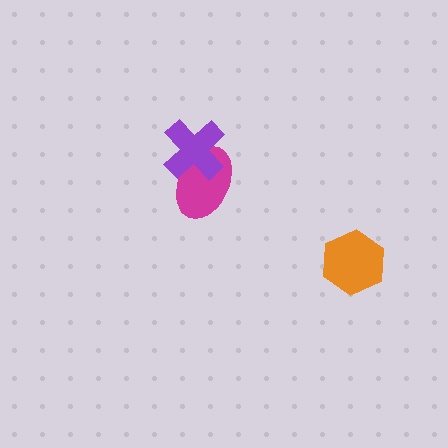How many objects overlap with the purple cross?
1 object overlaps with the purple cross.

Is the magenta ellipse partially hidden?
Yes, it is partially covered by another shape.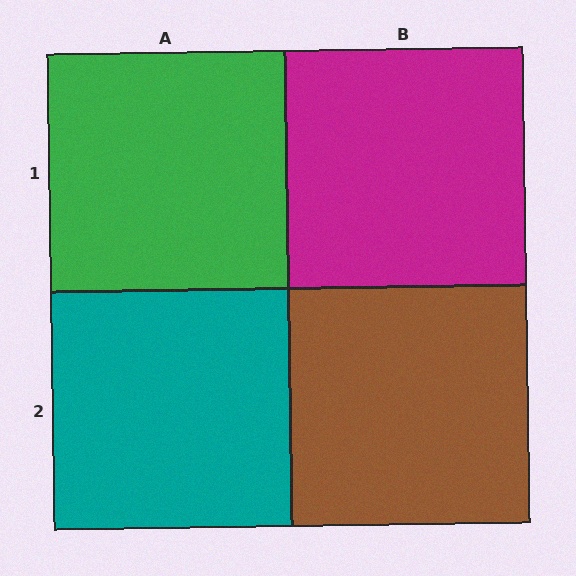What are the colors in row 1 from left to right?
Green, magenta.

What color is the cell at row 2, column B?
Brown.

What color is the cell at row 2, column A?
Teal.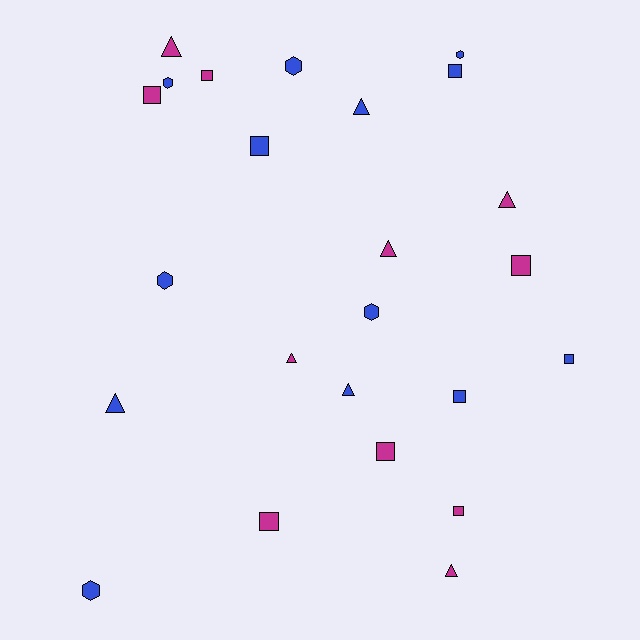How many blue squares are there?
There are 4 blue squares.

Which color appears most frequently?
Blue, with 13 objects.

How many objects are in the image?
There are 24 objects.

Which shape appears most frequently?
Square, with 10 objects.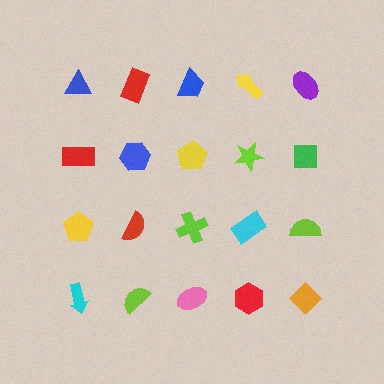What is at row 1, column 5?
A purple ellipse.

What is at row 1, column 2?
A red rectangle.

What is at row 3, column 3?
A lime cross.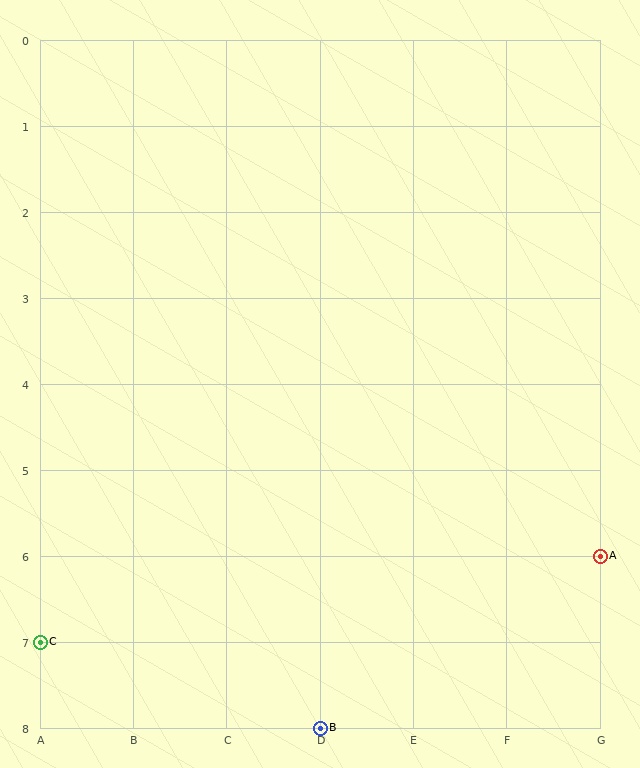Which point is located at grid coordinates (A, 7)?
Point C is at (A, 7).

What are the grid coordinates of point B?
Point B is at grid coordinates (D, 8).